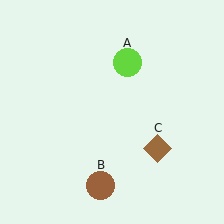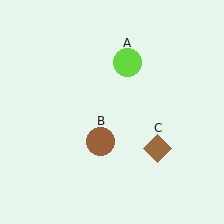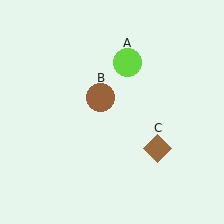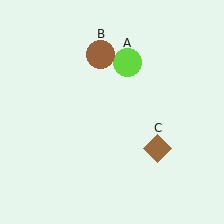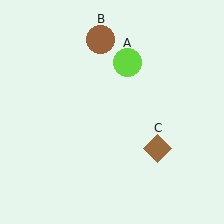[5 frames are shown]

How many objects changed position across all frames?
1 object changed position: brown circle (object B).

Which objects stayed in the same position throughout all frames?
Lime circle (object A) and brown diamond (object C) remained stationary.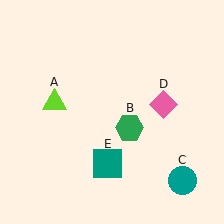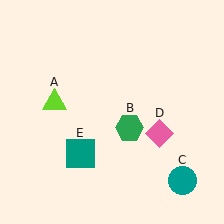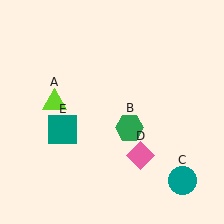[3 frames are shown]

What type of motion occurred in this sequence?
The pink diamond (object D), teal square (object E) rotated clockwise around the center of the scene.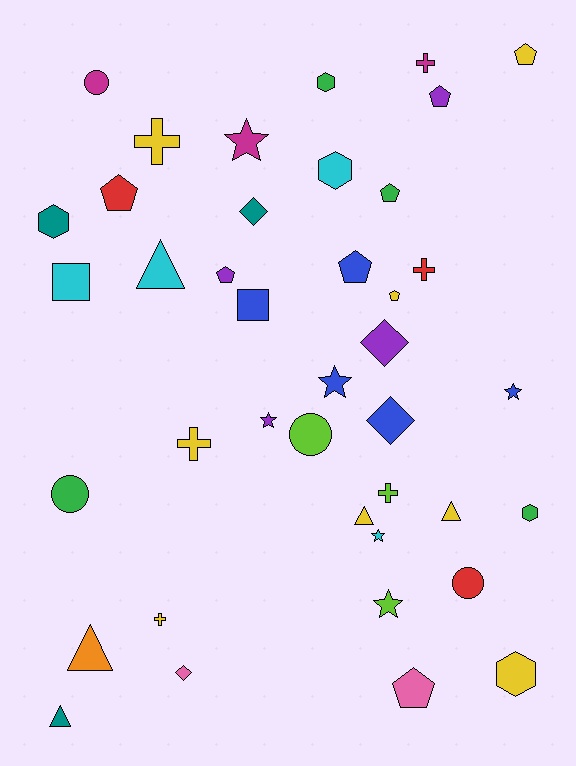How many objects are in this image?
There are 40 objects.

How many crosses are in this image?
There are 6 crosses.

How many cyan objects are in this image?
There are 4 cyan objects.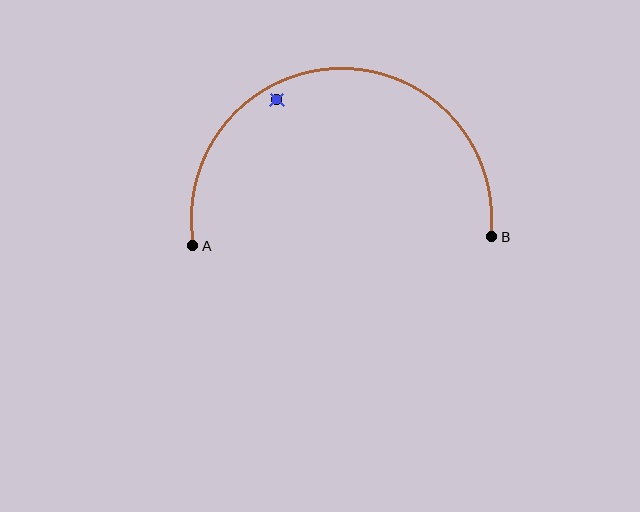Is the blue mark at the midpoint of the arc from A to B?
No — the blue mark does not lie on the arc at all. It sits slightly inside the curve.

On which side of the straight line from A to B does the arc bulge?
The arc bulges above the straight line connecting A and B.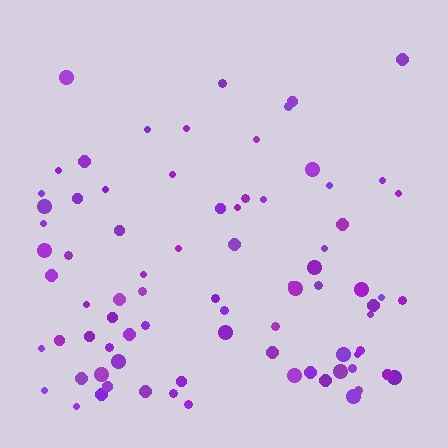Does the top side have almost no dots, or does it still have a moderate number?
Still a moderate number, just noticeably fewer than the bottom.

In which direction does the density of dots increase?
From top to bottom, with the bottom side densest.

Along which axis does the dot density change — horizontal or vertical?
Vertical.